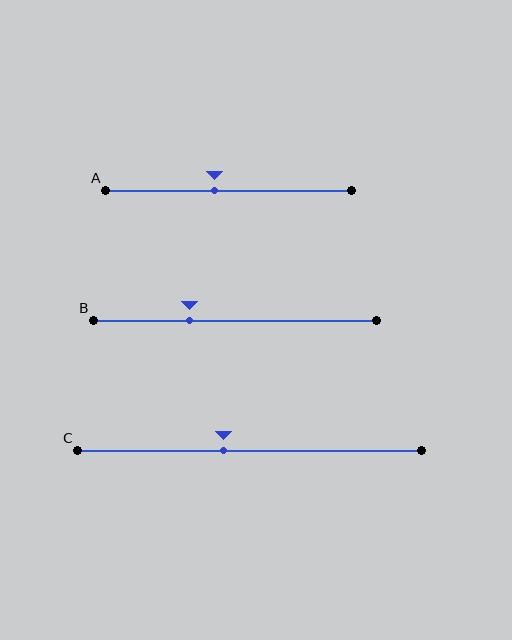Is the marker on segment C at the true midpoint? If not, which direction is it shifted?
No, the marker on segment C is shifted to the left by about 8% of the segment length.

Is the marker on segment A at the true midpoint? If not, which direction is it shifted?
No, the marker on segment A is shifted to the left by about 6% of the segment length.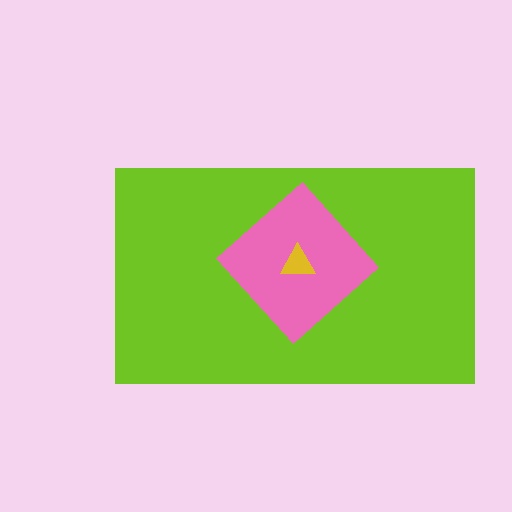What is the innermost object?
The yellow triangle.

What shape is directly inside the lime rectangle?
The pink diamond.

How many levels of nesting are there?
3.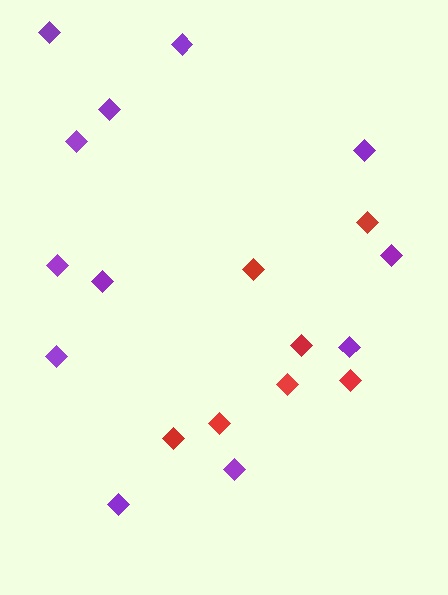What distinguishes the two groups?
There are 2 groups: one group of red diamonds (7) and one group of purple diamonds (12).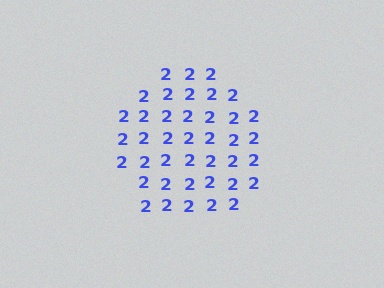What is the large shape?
The large shape is a circle.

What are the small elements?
The small elements are digit 2's.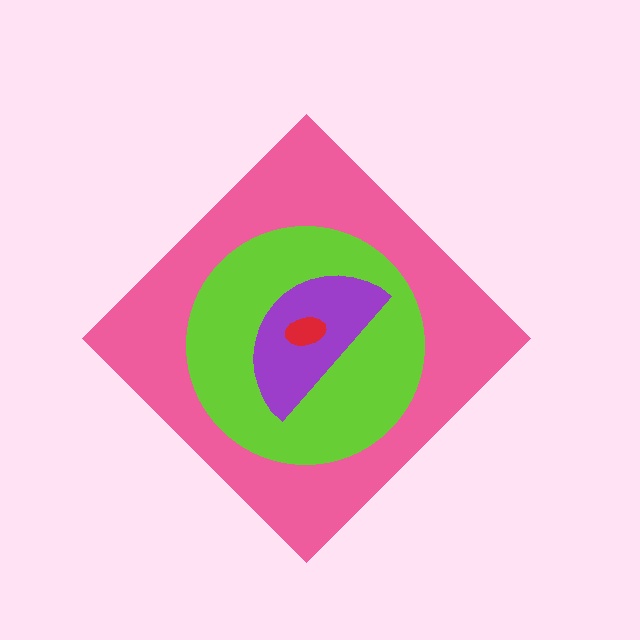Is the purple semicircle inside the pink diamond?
Yes.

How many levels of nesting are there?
4.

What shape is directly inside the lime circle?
The purple semicircle.